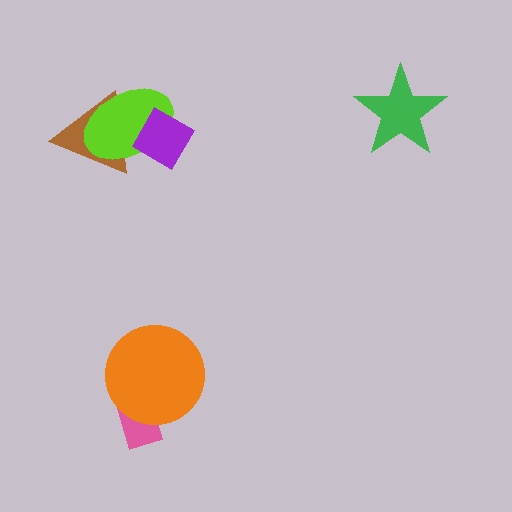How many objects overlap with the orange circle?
1 object overlaps with the orange circle.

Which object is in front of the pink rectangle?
The orange circle is in front of the pink rectangle.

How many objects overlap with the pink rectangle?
1 object overlaps with the pink rectangle.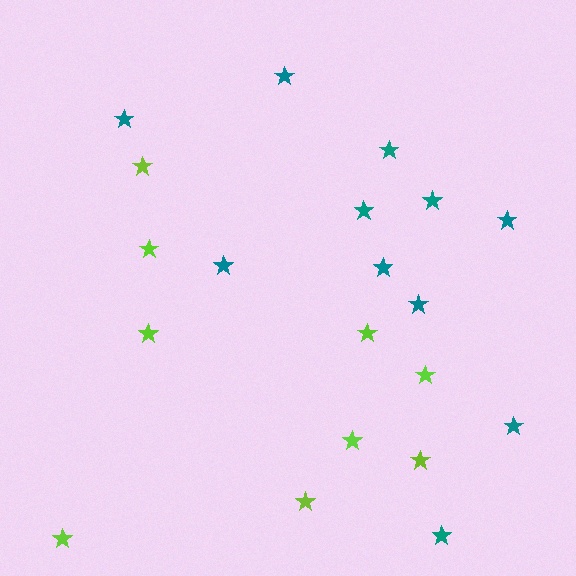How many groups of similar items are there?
There are 2 groups: one group of teal stars (11) and one group of lime stars (9).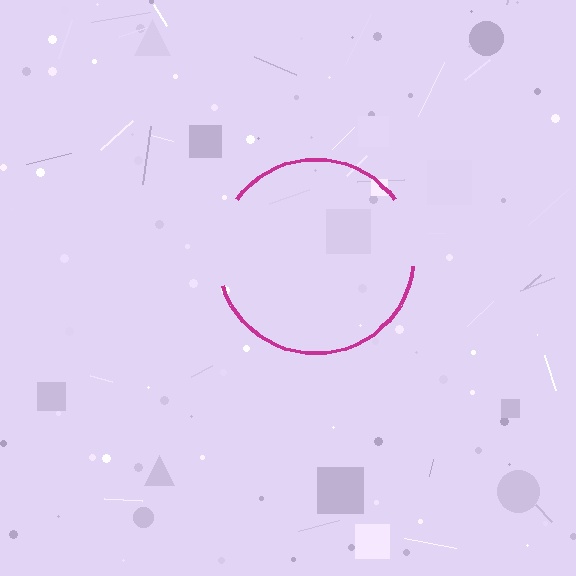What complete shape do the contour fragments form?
The contour fragments form a circle.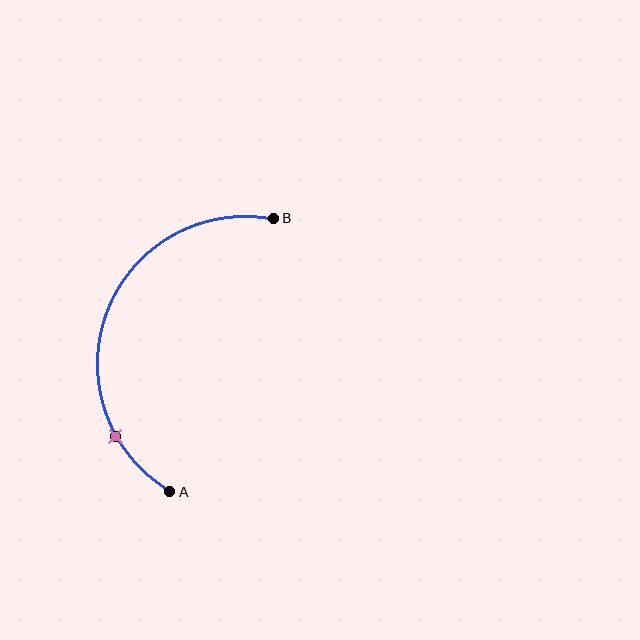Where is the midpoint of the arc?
The arc midpoint is the point on the curve farthest from the straight line joining A and B. It sits to the left of that line.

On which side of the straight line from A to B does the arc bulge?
The arc bulges to the left of the straight line connecting A and B.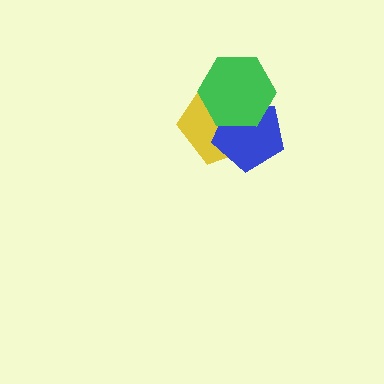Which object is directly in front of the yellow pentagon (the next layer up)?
The blue pentagon is directly in front of the yellow pentagon.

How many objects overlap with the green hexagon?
2 objects overlap with the green hexagon.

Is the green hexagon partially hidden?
No, no other shape covers it.